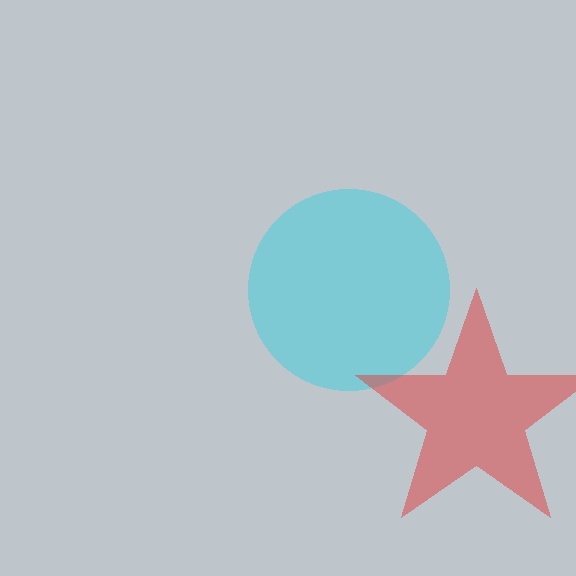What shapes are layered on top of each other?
The layered shapes are: a cyan circle, a red star.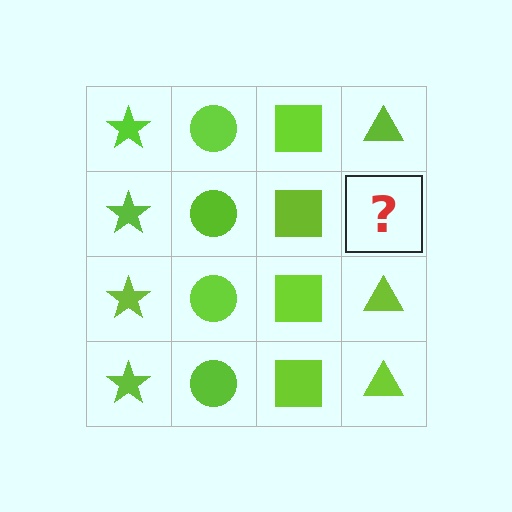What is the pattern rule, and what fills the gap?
The rule is that each column has a consistent shape. The gap should be filled with a lime triangle.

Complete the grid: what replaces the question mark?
The question mark should be replaced with a lime triangle.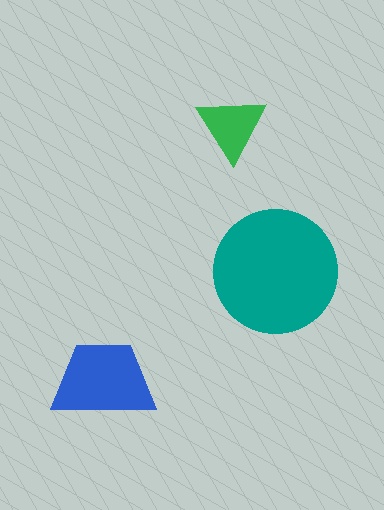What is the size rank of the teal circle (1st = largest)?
1st.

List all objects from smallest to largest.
The green triangle, the blue trapezoid, the teal circle.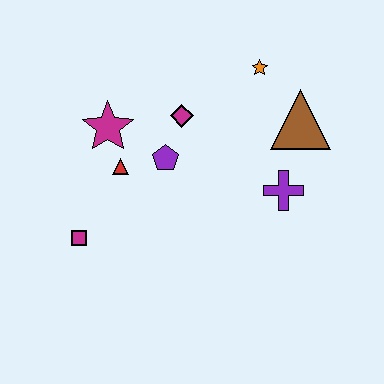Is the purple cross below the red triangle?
Yes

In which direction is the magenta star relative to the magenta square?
The magenta star is above the magenta square.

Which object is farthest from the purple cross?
The magenta square is farthest from the purple cross.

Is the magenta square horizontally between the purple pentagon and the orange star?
No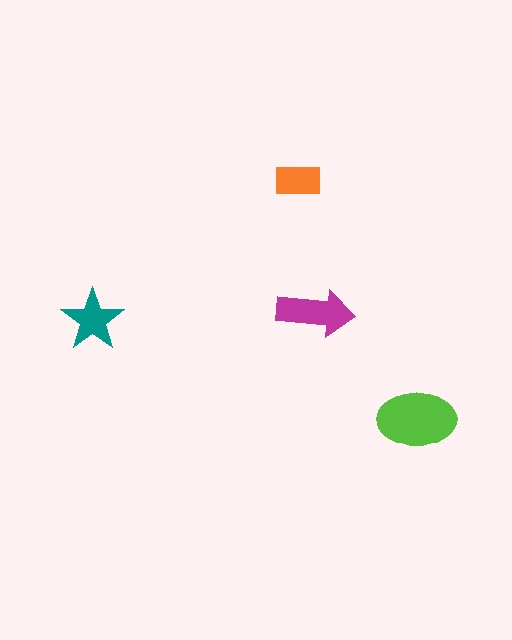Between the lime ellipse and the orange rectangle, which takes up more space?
The lime ellipse.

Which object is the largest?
The lime ellipse.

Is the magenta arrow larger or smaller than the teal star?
Larger.